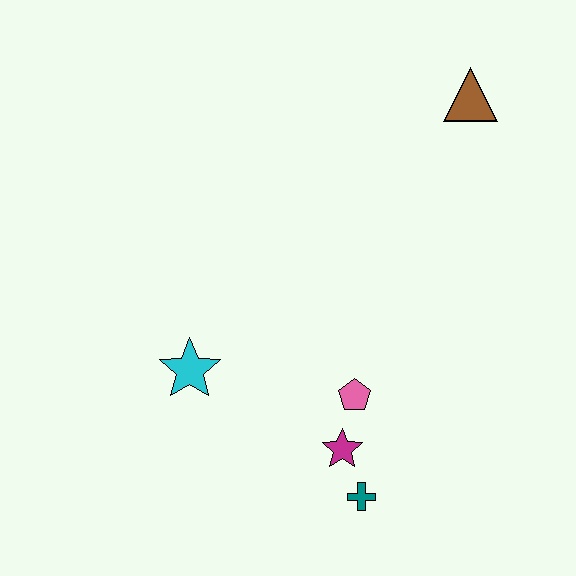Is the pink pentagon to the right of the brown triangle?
No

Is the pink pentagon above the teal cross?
Yes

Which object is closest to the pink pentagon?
The magenta star is closest to the pink pentagon.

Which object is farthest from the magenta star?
The brown triangle is farthest from the magenta star.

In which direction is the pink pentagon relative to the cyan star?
The pink pentagon is to the right of the cyan star.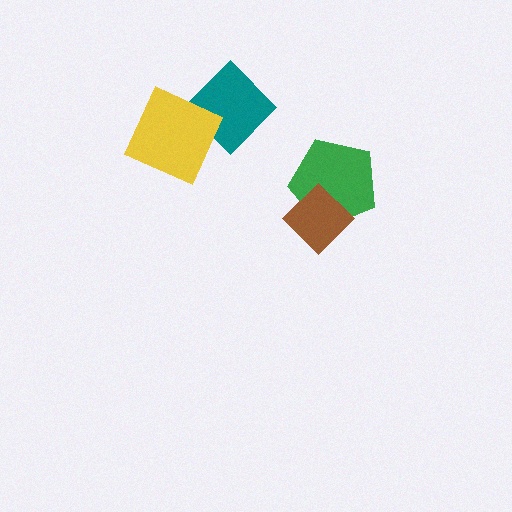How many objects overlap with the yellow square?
1 object overlaps with the yellow square.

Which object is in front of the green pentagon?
The brown diamond is in front of the green pentagon.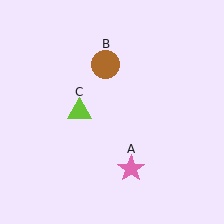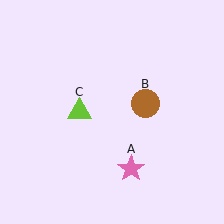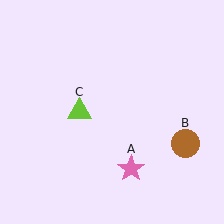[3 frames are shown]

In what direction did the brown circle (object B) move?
The brown circle (object B) moved down and to the right.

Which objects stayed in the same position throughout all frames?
Pink star (object A) and lime triangle (object C) remained stationary.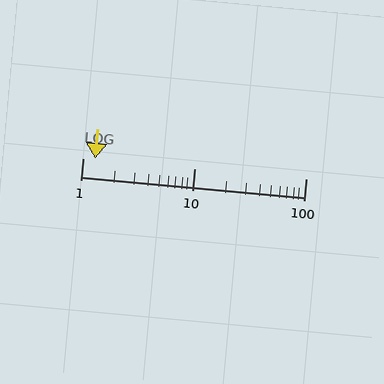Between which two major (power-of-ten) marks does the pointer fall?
The pointer is between 1 and 10.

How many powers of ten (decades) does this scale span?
The scale spans 2 decades, from 1 to 100.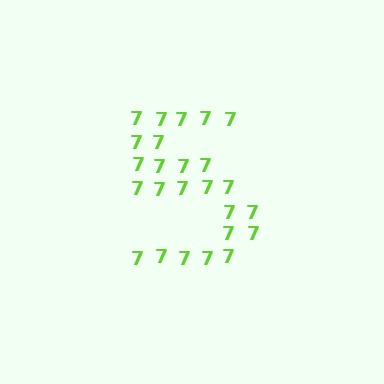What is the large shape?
The large shape is the digit 5.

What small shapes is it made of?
It is made of small digit 7's.